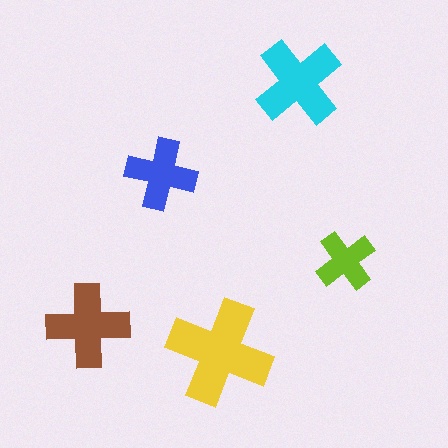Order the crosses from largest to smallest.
the yellow one, the cyan one, the brown one, the blue one, the lime one.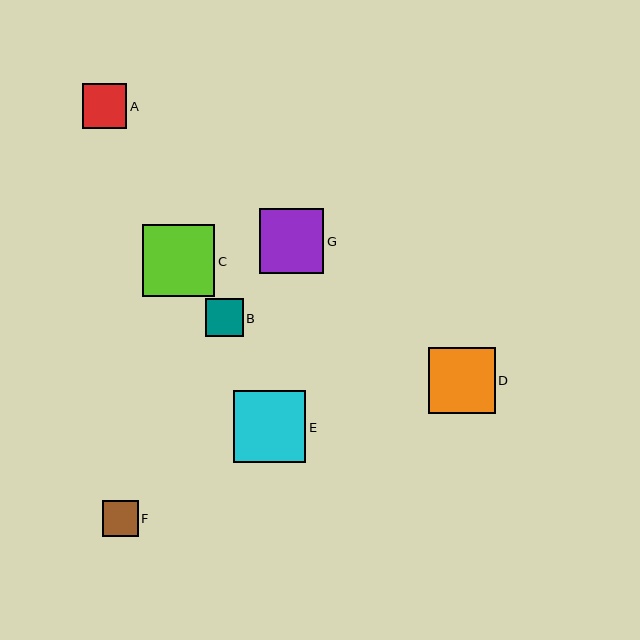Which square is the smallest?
Square F is the smallest with a size of approximately 36 pixels.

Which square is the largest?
Square E is the largest with a size of approximately 72 pixels.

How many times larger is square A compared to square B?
Square A is approximately 1.2 times the size of square B.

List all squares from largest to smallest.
From largest to smallest: E, C, D, G, A, B, F.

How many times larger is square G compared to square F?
Square G is approximately 1.8 times the size of square F.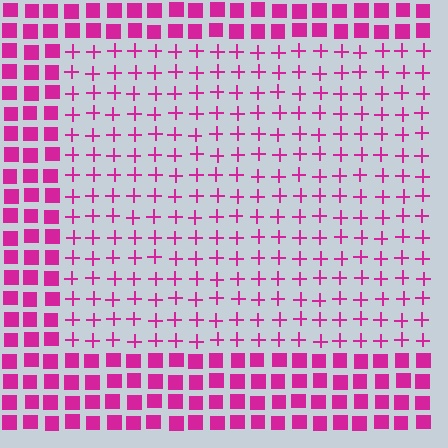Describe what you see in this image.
The image is filled with small magenta elements arranged in a uniform grid. A rectangle-shaped region contains plus signs, while the surrounding area contains squares. The boundary is defined purely by the change in element shape.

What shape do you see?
I see a rectangle.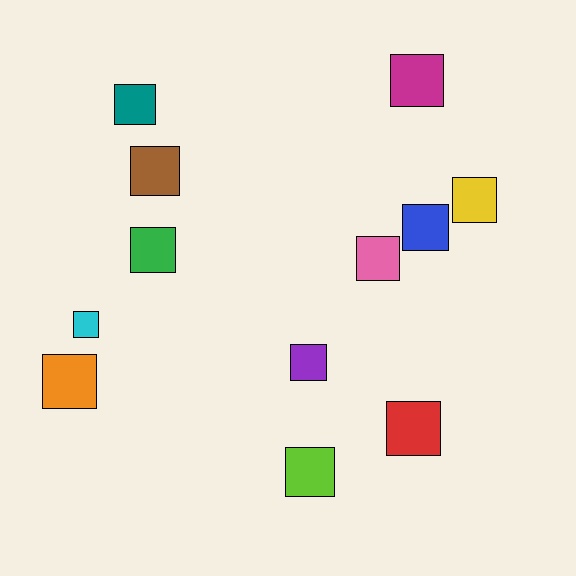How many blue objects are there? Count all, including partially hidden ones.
There is 1 blue object.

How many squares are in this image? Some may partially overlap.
There are 12 squares.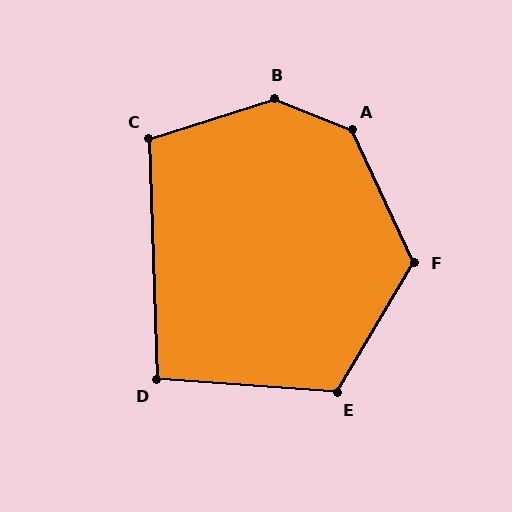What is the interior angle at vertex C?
Approximately 106 degrees (obtuse).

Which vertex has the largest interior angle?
B, at approximately 140 degrees.